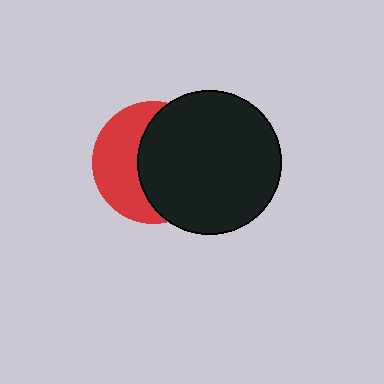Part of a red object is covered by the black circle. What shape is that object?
It is a circle.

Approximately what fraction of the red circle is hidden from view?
Roughly 57% of the red circle is hidden behind the black circle.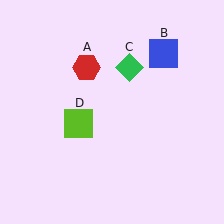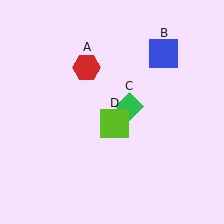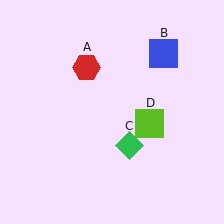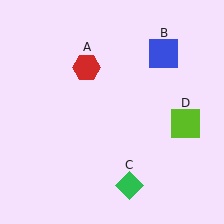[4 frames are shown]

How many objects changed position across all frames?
2 objects changed position: green diamond (object C), lime square (object D).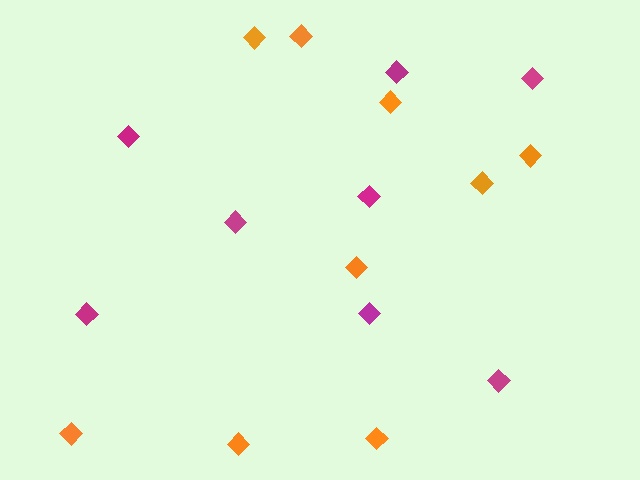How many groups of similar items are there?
There are 2 groups: one group of orange diamonds (9) and one group of magenta diamonds (8).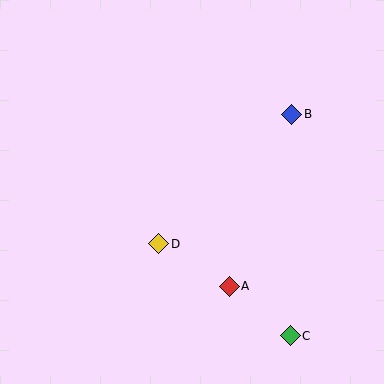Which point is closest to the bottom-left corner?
Point D is closest to the bottom-left corner.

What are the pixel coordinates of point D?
Point D is at (159, 244).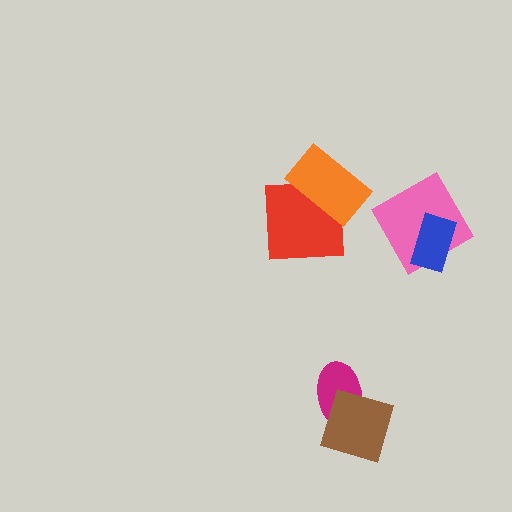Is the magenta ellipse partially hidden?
Yes, it is partially covered by another shape.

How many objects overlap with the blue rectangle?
1 object overlaps with the blue rectangle.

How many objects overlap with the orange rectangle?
1 object overlaps with the orange rectangle.